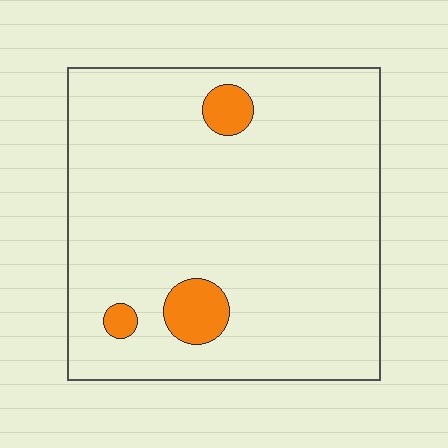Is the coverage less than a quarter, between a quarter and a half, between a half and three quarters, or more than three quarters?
Less than a quarter.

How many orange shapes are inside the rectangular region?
3.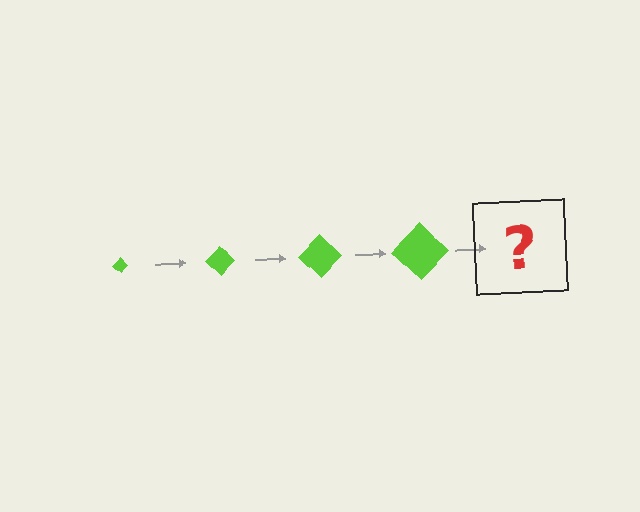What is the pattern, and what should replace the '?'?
The pattern is that the diamond gets progressively larger each step. The '?' should be a lime diamond, larger than the previous one.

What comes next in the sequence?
The next element should be a lime diamond, larger than the previous one.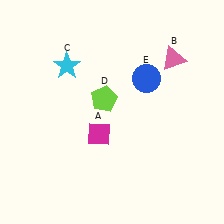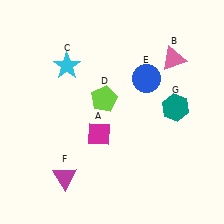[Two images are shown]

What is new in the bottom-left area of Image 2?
A magenta triangle (F) was added in the bottom-left area of Image 2.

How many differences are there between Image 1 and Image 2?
There are 2 differences between the two images.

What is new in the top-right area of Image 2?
A teal hexagon (G) was added in the top-right area of Image 2.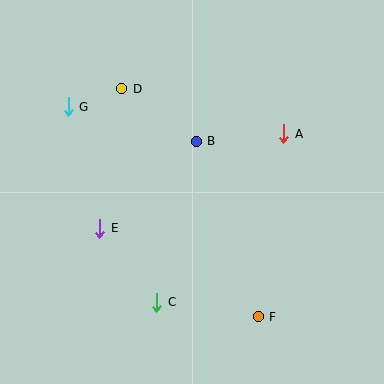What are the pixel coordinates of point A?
Point A is at (284, 134).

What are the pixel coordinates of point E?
Point E is at (100, 228).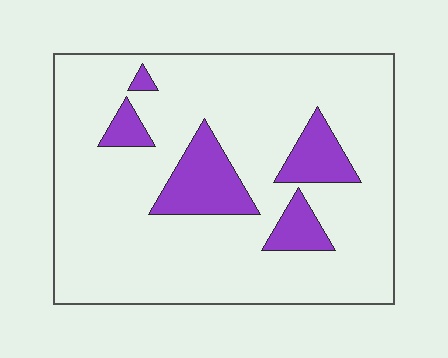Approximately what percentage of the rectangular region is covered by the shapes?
Approximately 15%.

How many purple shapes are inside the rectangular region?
5.